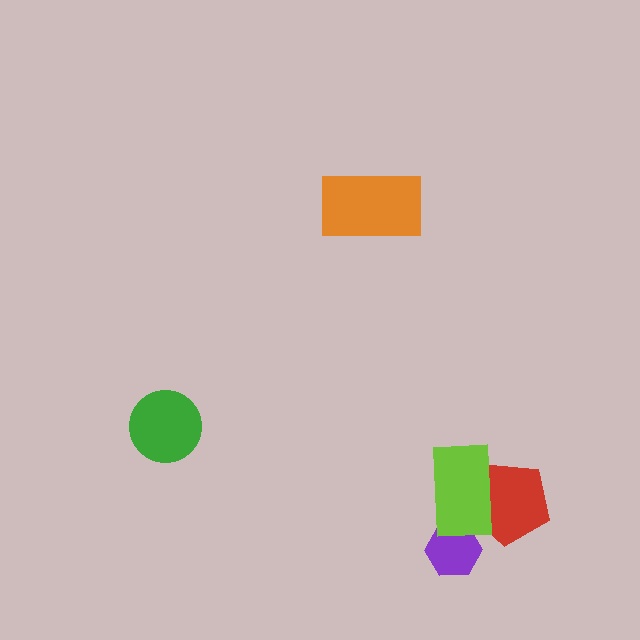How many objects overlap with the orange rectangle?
0 objects overlap with the orange rectangle.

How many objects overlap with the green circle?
0 objects overlap with the green circle.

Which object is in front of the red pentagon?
The lime rectangle is in front of the red pentagon.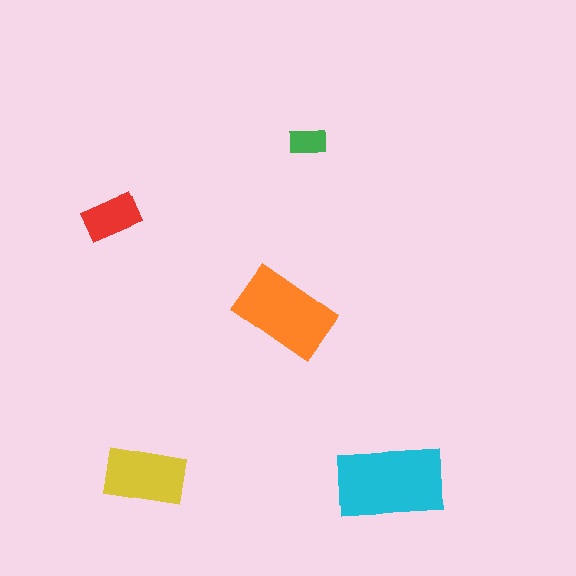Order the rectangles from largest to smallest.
the cyan one, the orange one, the yellow one, the red one, the green one.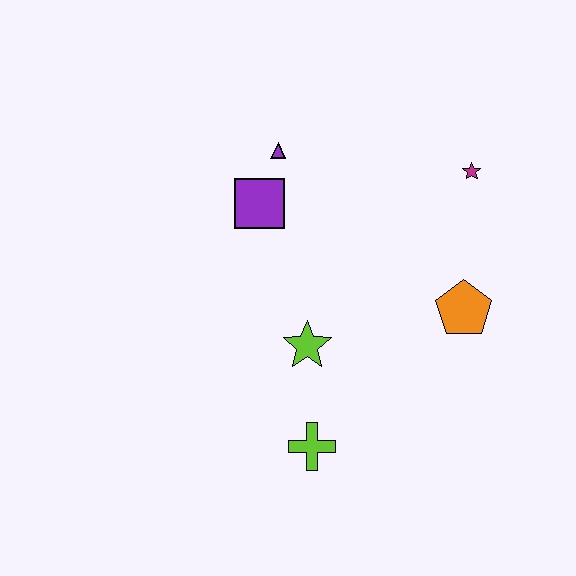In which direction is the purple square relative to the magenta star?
The purple square is to the left of the magenta star.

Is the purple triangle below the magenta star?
No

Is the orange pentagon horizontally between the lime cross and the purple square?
No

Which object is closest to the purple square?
The purple triangle is closest to the purple square.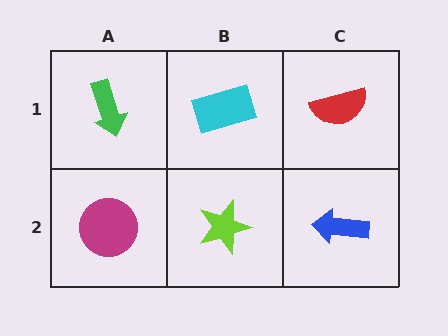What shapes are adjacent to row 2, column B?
A cyan rectangle (row 1, column B), a magenta circle (row 2, column A), a blue arrow (row 2, column C).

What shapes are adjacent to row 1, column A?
A magenta circle (row 2, column A), a cyan rectangle (row 1, column B).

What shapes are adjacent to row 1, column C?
A blue arrow (row 2, column C), a cyan rectangle (row 1, column B).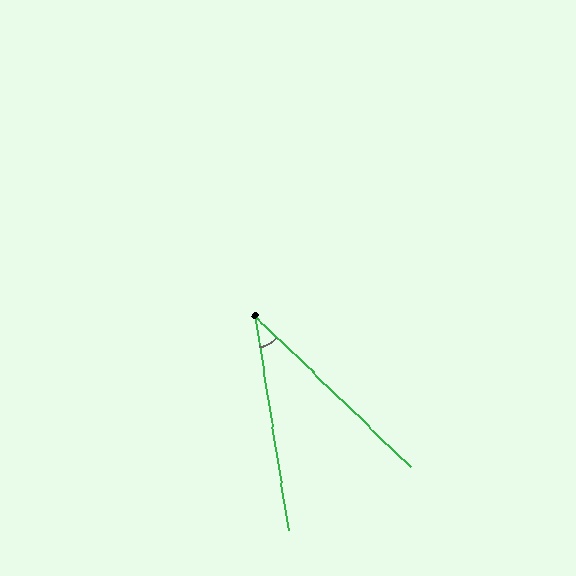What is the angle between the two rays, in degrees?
Approximately 37 degrees.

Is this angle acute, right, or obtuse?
It is acute.